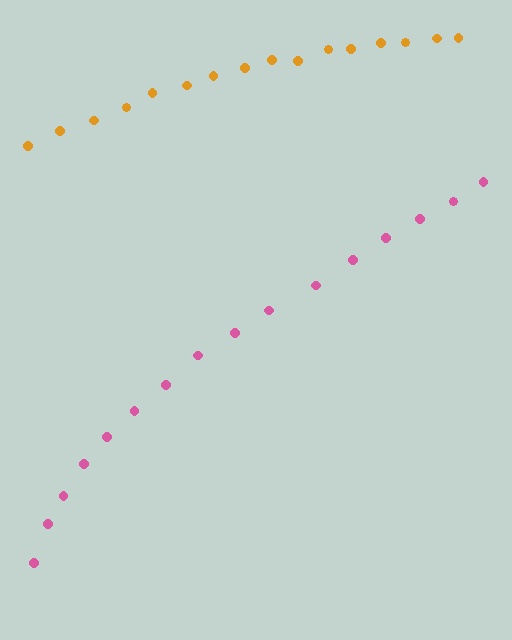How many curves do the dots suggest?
There are 2 distinct paths.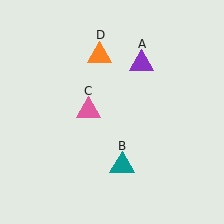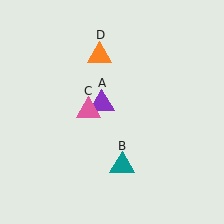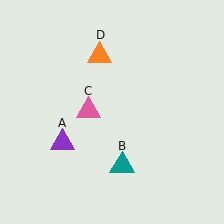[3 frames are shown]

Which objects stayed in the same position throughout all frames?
Teal triangle (object B) and pink triangle (object C) and orange triangle (object D) remained stationary.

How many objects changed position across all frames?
1 object changed position: purple triangle (object A).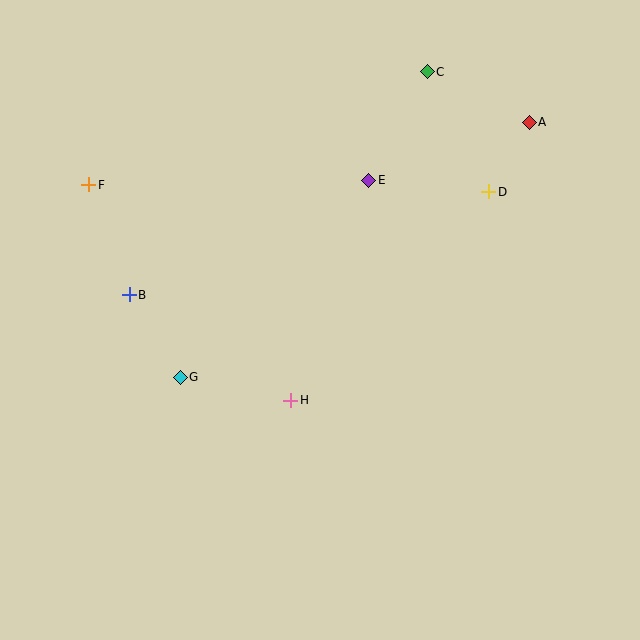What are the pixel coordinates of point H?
Point H is at (291, 400).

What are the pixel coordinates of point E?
Point E is at (369, 180).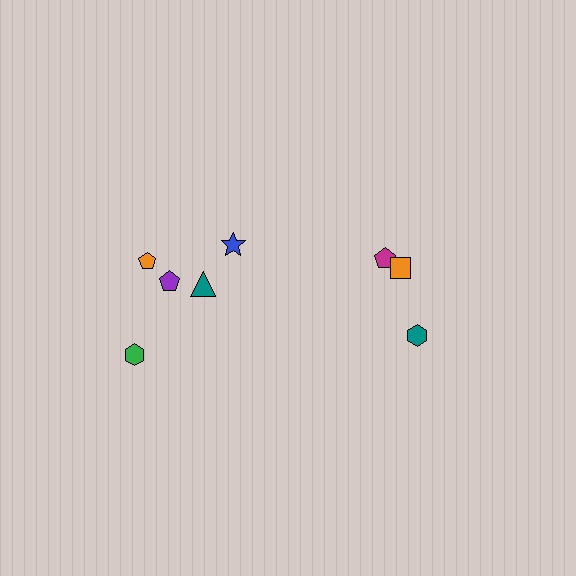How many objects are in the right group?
There are 3 objects.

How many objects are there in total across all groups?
There are 8 objects.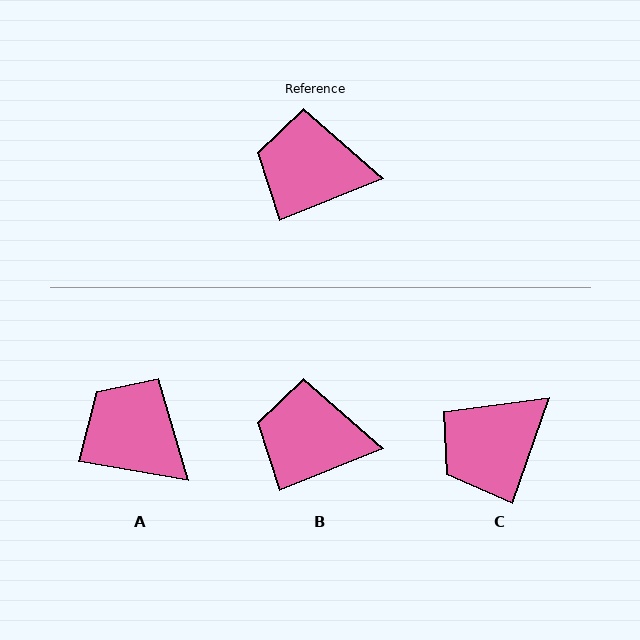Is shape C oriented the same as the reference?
No, it is off by about 49 degrees.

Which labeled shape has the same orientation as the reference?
B.